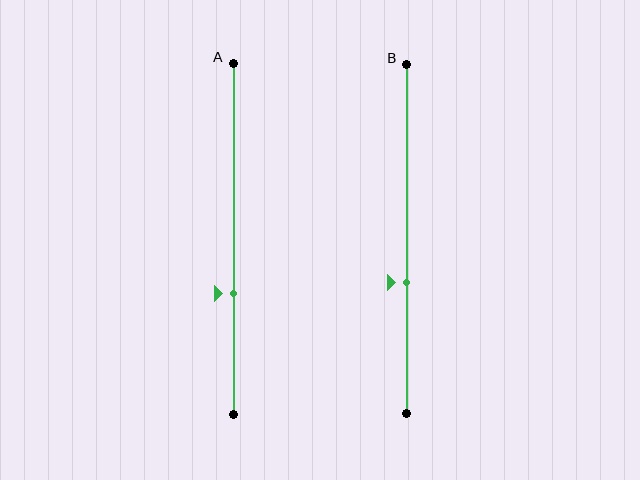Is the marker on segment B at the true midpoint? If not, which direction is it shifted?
No, the marker on segment B is shifted downward by about 12% of the segment length.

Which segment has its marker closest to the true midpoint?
Segment B has its marker closest to the true midpoint.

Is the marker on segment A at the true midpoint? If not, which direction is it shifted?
No, the marker on segment A is shifted downward by about 15% of the segment length.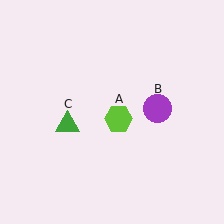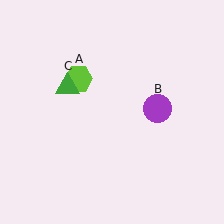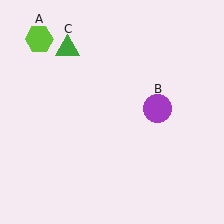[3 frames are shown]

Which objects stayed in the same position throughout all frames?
Purple circle (object B) remained stationary.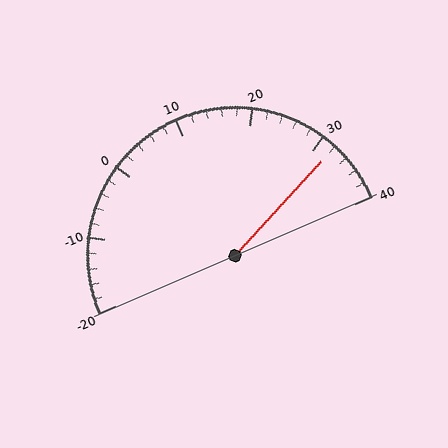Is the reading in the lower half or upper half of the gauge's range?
The reading is in the upper half of the range (-20 to 40).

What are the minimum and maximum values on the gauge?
The gauge ranges from -20 to 40.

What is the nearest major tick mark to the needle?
The nearest major tick mark is 30.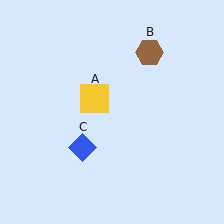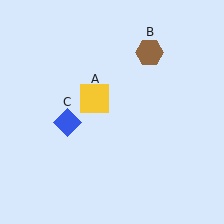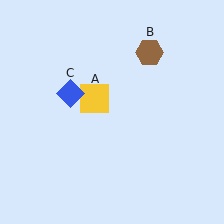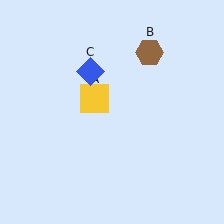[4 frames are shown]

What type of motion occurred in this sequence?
The blue diamond (object C) rotated clockwise around the center of the scene.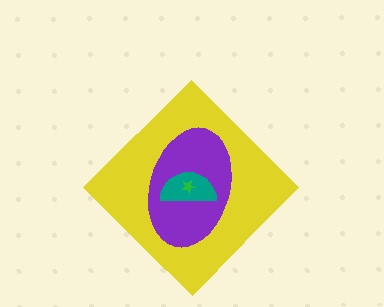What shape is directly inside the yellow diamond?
The purple ellipse.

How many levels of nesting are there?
4.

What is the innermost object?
The green star.